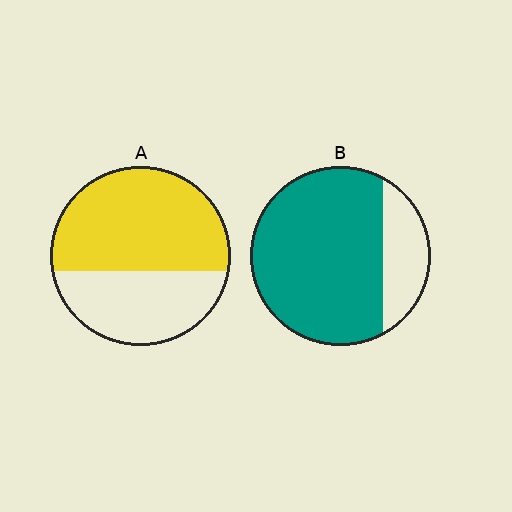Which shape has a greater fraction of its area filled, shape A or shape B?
Shape B.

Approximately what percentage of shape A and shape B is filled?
A is approximately 60% and B is approximately 80%.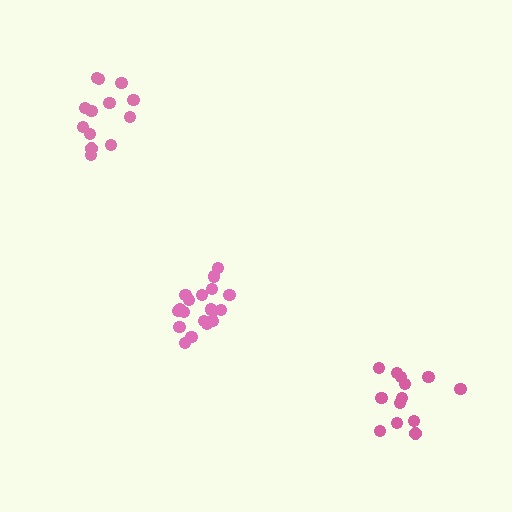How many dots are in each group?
Group 1: 19 dots, Group 2: 14 dots, Group 3: 13 dots (46 total).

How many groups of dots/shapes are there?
There are 3 groups.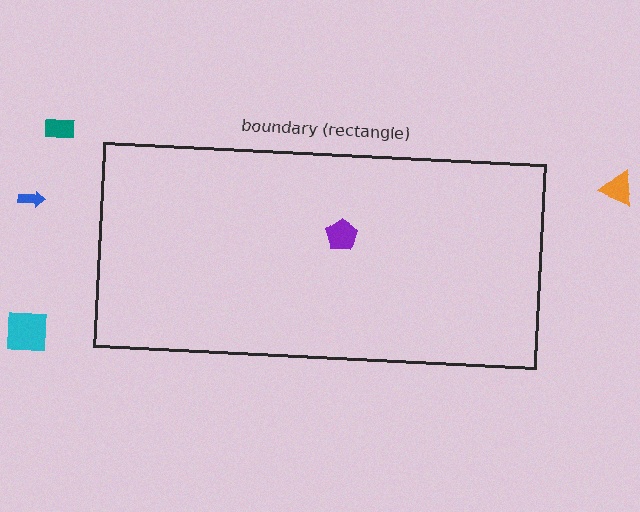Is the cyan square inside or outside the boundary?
Outside.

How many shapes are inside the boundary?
1 inside, 4 outside.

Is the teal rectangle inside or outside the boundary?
Outside.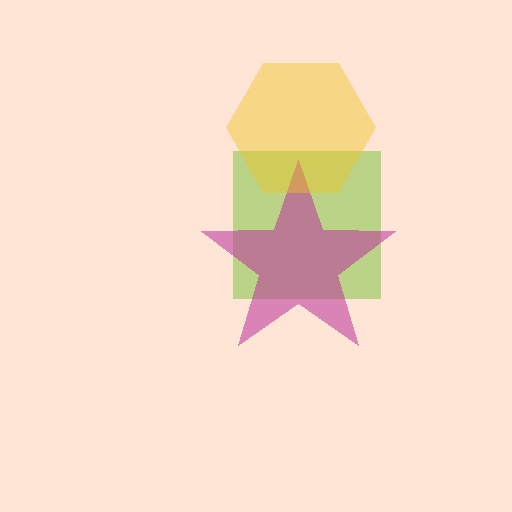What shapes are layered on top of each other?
The layered shapes are: a lime square, a magenta star, a yellow hexagon.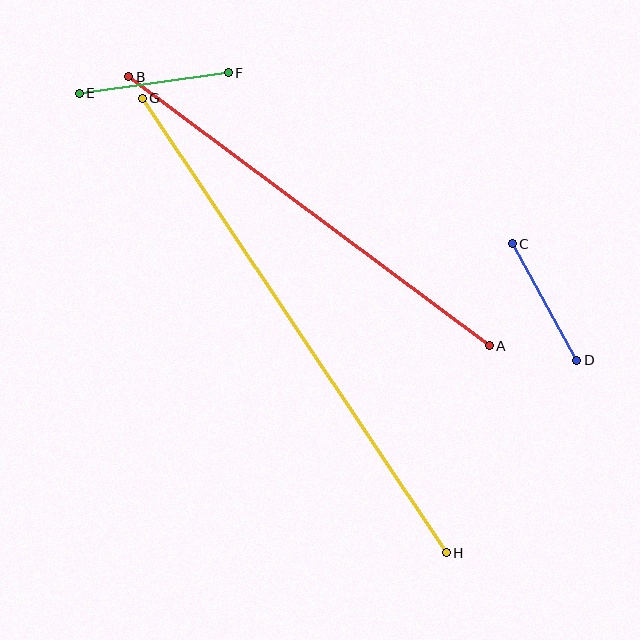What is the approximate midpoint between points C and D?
The midpoint is at approximately (544, 302) pixels.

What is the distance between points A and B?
The distance is approximately 449 pixels.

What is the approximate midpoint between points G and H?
The midpoint is at approximately (294, 325) pixels.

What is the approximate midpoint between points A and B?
The midpoint is at approximately (309, 211) pixels.